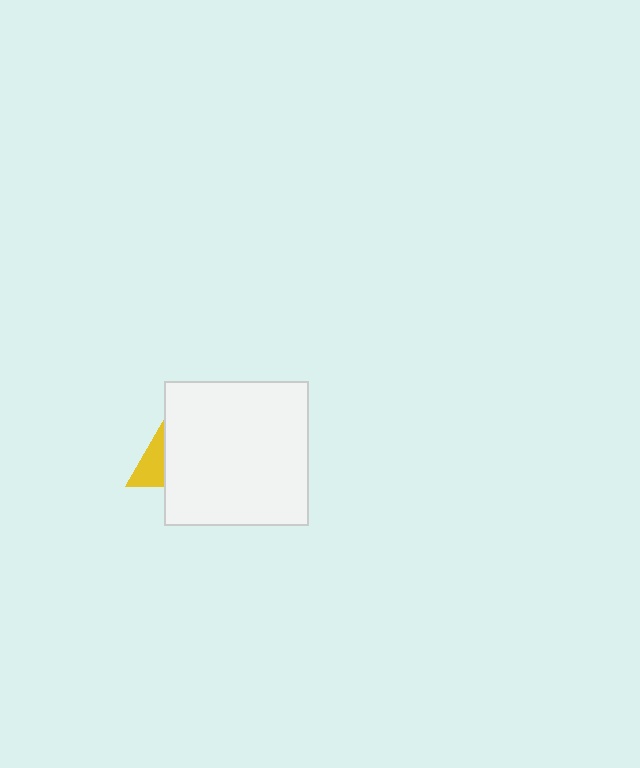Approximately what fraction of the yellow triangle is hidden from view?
Roughly 64% of the yellow triangle is hidden behind the white square.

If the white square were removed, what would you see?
You would see the complete yellow triangle.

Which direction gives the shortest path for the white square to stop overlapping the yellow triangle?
Moving right gives the shortest separation.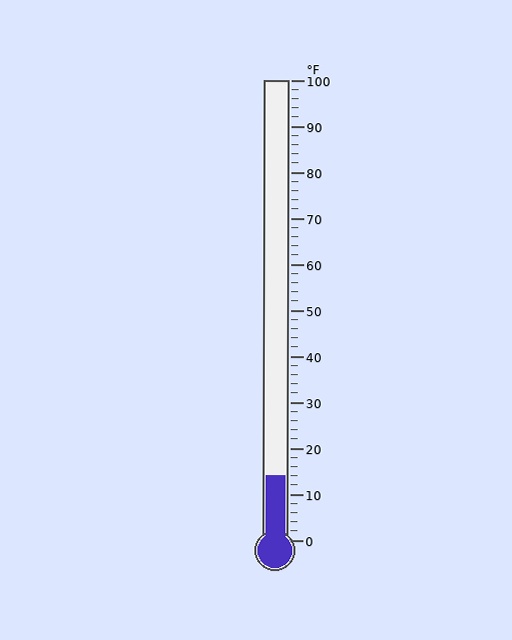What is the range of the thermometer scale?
The thermometer scale ranges from 0°F to 100°F.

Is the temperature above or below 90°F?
The temperature is below 90°F.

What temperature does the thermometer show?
The thermometer shows approximately 14°F.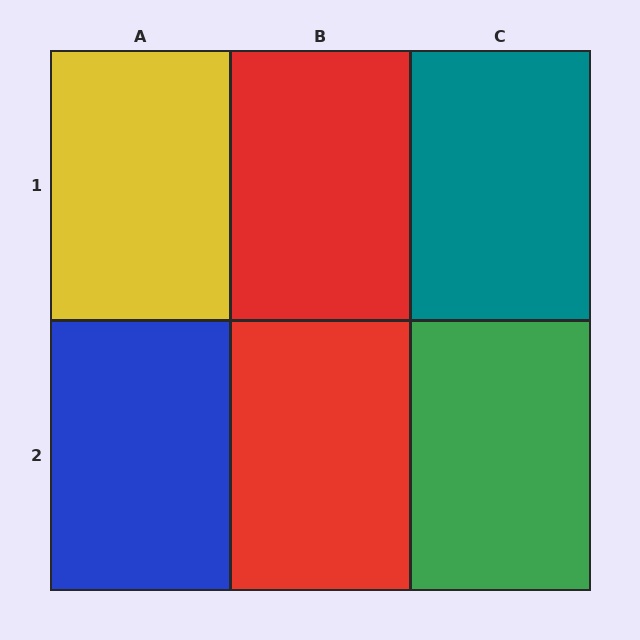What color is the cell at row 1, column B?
Red.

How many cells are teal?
1 cell is teal.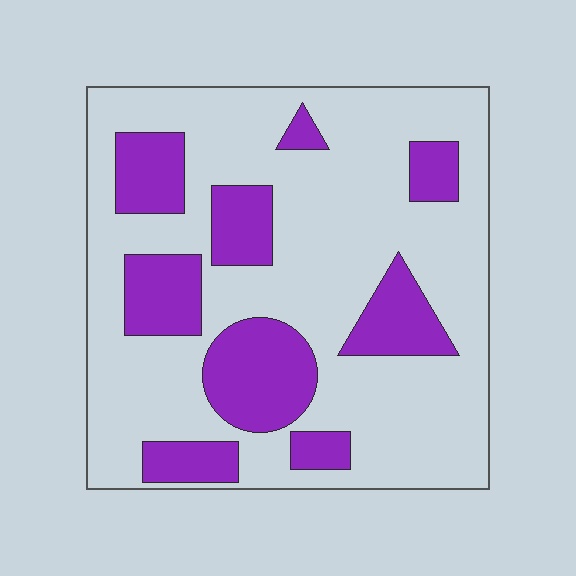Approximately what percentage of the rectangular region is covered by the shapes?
Approximately 30%.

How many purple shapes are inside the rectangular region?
9.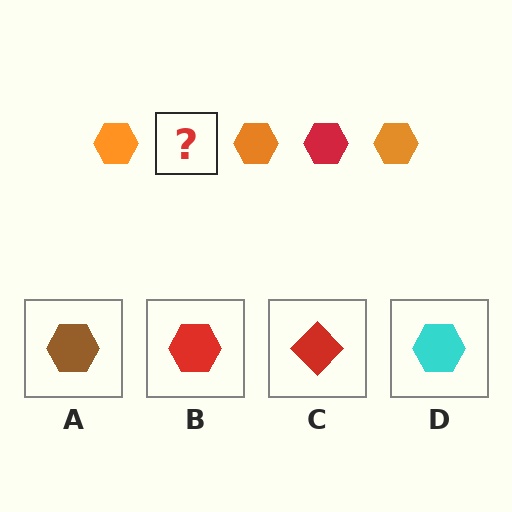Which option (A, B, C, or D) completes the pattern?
B.